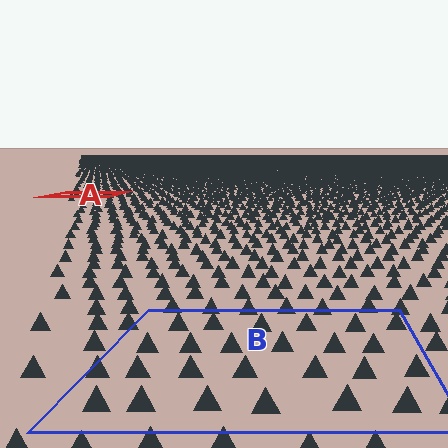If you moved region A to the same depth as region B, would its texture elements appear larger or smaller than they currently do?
They would appear larger. At a closer depth, the same texture elements are projected at a bigger on-screen size.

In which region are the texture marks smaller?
The texture marks are smaller in region A, because it is farther away.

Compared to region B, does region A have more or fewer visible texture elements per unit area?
Region A has more texture elements per unit area — they are packed more densely because it is farther away.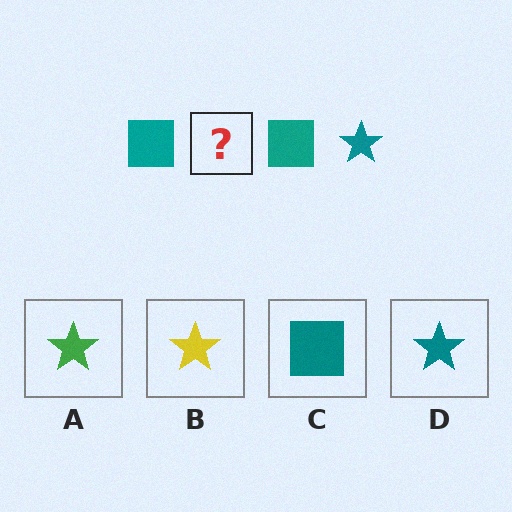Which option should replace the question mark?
Option D.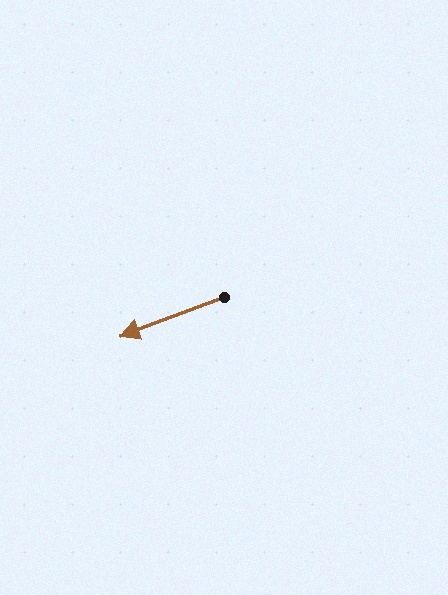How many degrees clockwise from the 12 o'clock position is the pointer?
Approximately 250 degrees.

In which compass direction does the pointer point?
West.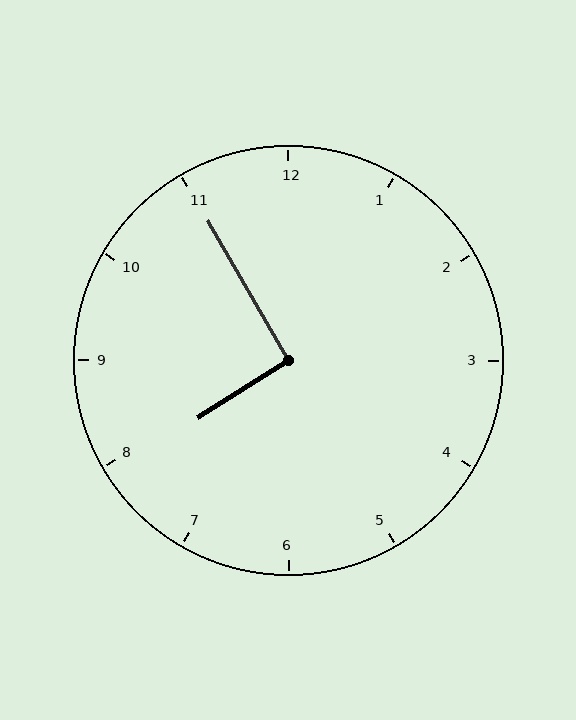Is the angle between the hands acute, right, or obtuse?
It is right.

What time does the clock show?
7:55.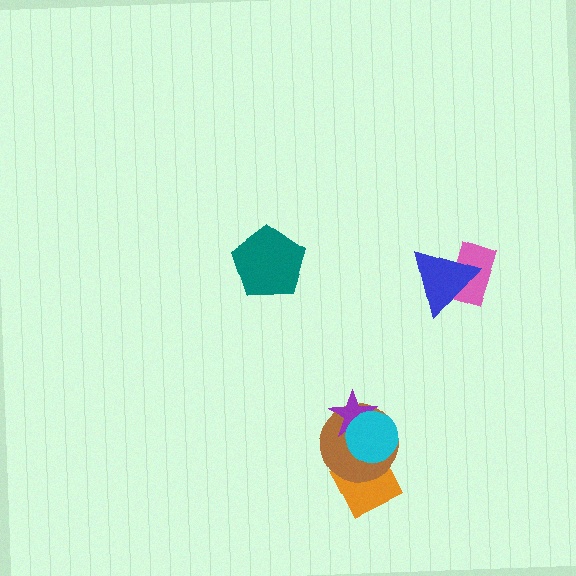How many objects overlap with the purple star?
2 objects overlap with the purple star.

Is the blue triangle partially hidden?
No, no other shape covers it.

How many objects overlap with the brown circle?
3 objects overlap with the brown circle.